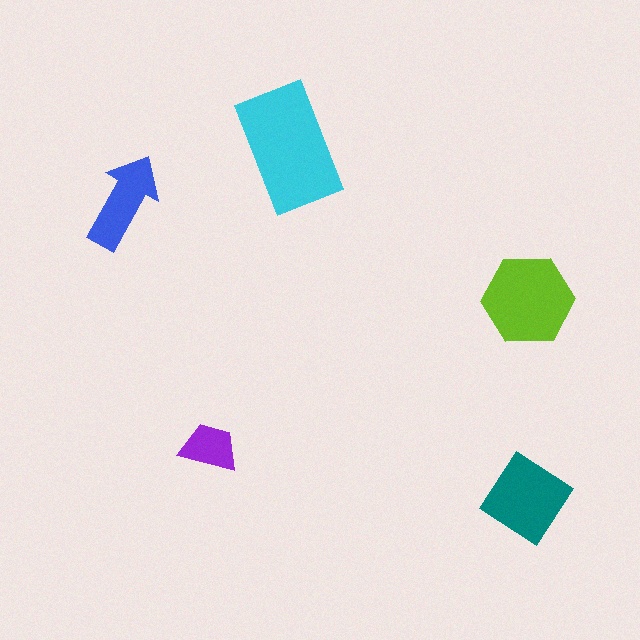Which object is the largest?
The cyan rectangle.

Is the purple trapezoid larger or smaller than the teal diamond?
Smaller.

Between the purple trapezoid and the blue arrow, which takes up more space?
The blue arrow.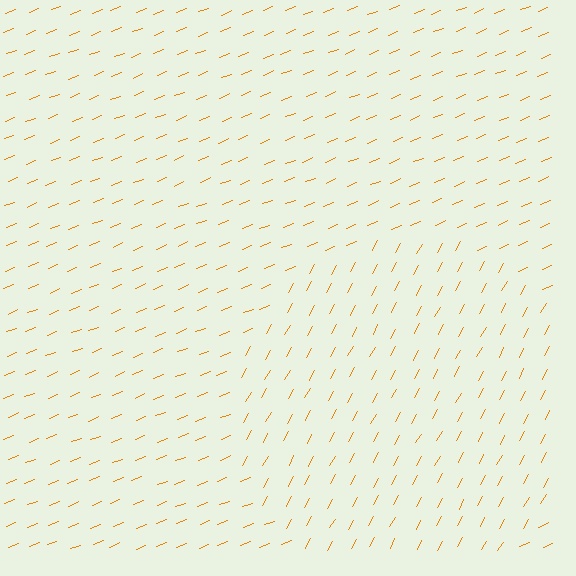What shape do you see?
I see a circle.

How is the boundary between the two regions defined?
The boundary is defined purely by a change in line orientation (approximately 39 degrees difference). All lines are the same color and thickness.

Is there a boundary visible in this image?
Yes, there is a texture boundary formed by a change in line orientation.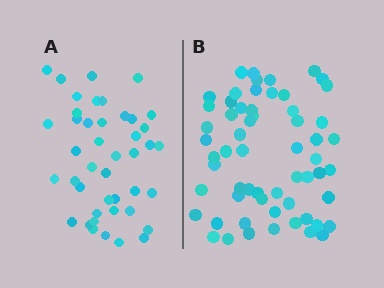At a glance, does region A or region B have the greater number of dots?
Region B (the right region) has more dots.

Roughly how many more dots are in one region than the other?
Region B has approximately 15 more dots than region A.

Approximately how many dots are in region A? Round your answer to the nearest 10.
About 40 dots. (The exact count is 43, which rounds to 40.)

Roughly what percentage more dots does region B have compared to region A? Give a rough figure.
About 40% more.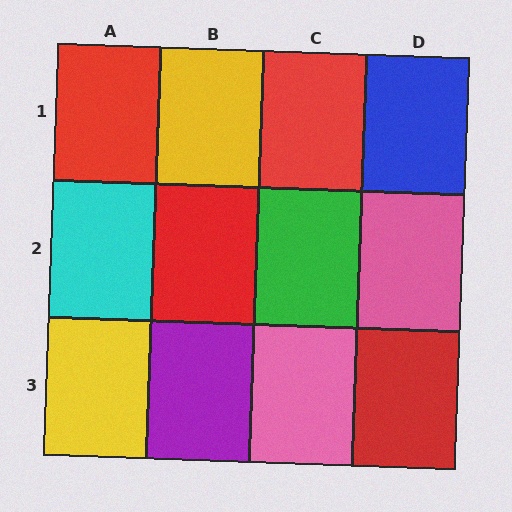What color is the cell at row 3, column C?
Pink.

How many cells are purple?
1 cell is purple.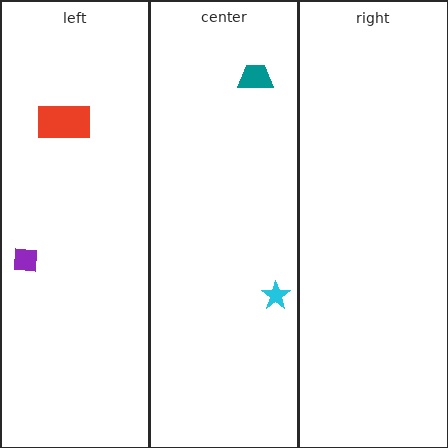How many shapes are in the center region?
2.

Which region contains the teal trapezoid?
The center region.